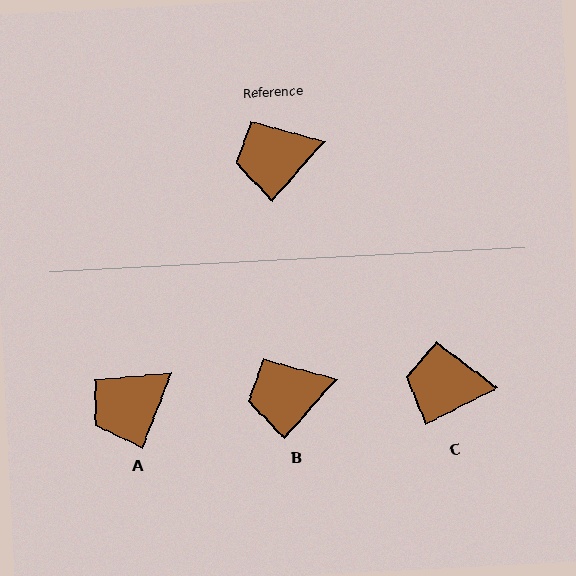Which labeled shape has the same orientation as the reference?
B.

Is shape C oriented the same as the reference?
No, it is off by about 21 degrees.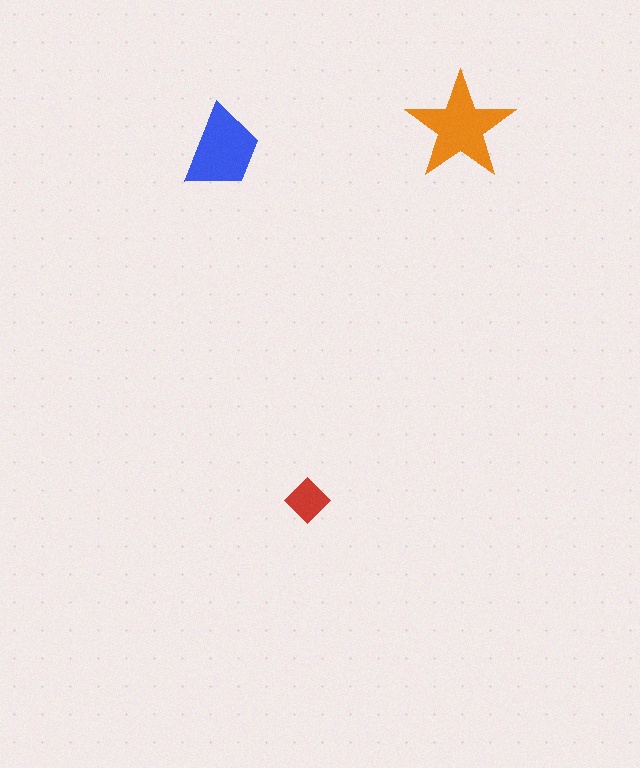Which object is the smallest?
The red diamond.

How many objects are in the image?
There are 3 objects in the image.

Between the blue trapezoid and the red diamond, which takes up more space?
The blue trapezoid.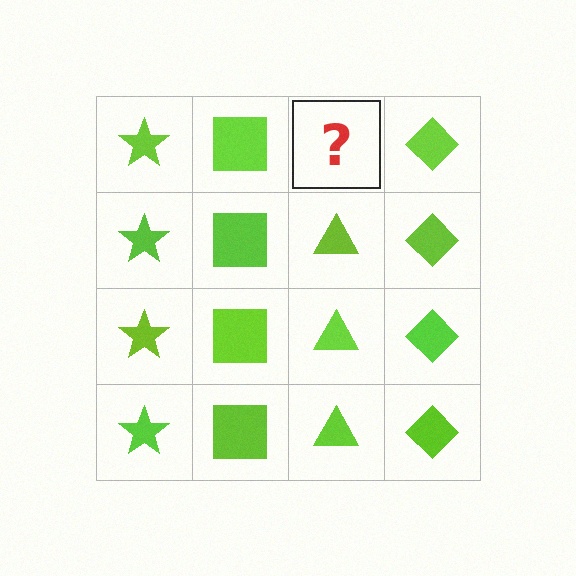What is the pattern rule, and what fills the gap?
The rule is that each column has a consistent shape. The gap should be filled with a lime triangle.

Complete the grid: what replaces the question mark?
The question mark should be replaced with a lime triangle.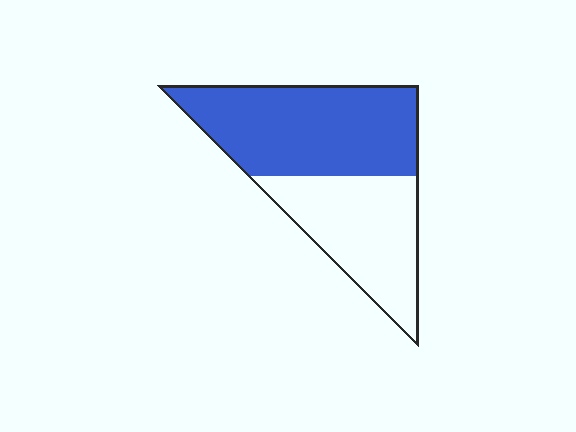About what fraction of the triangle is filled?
About three fifths (3/5).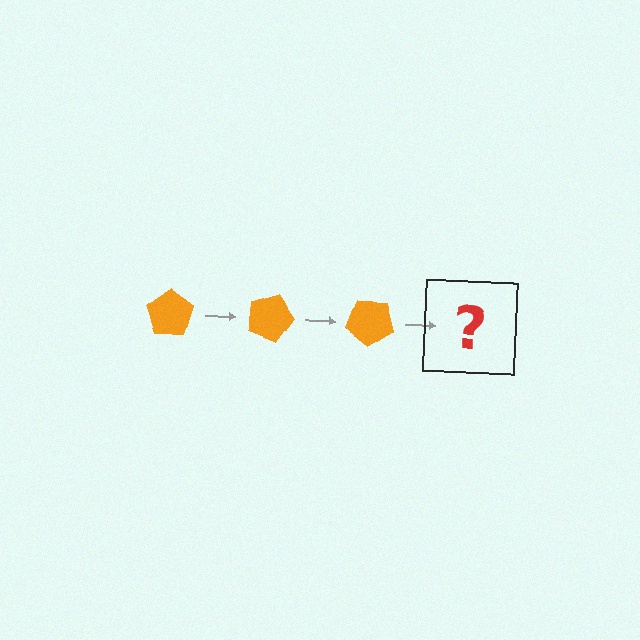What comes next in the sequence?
The next element should be an orange pentagon rotated 60 degrees.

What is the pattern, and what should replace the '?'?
The pattern is that the pentagon rotates 20 degrees each step. The '?' should be an orange pentagon rotated 60 degrees.